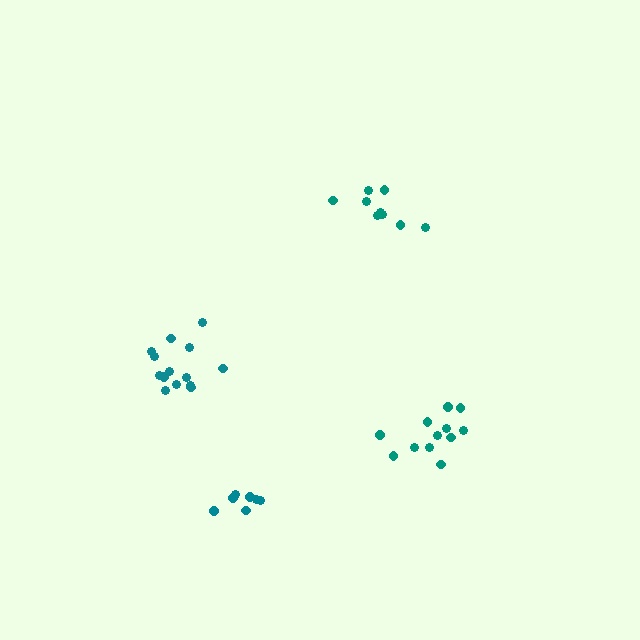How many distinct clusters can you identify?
There are 4 distinct clusters.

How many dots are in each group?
Group 1: 12 dots, Group 2: 9 dots, Group 3: 14 dots, Group 4: 8 dots (43 total).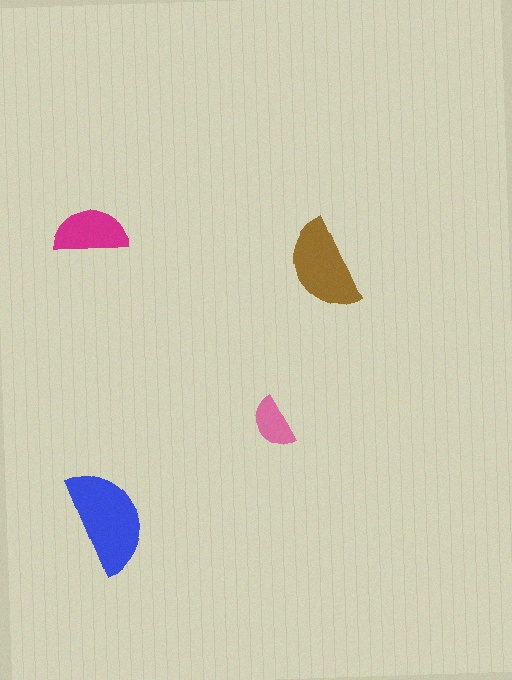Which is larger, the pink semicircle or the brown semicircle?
The brown one.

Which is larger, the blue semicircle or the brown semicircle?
The blue one.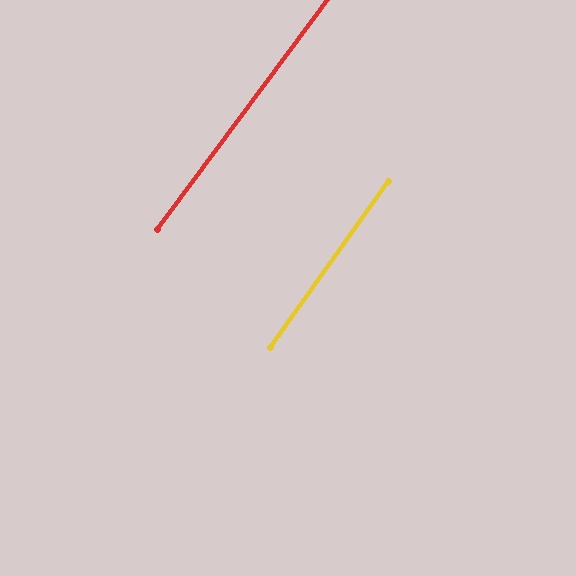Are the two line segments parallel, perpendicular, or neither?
Parallel — their directions differ by only 1.0°.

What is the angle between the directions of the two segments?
Approximately 1 degree.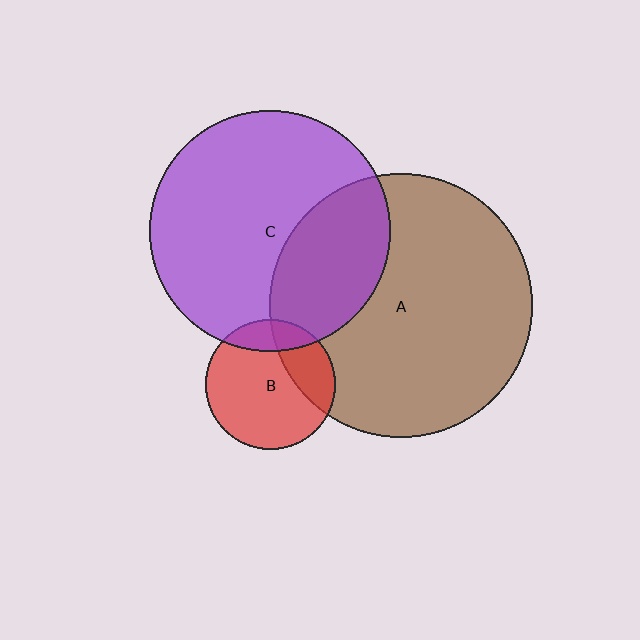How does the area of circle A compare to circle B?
Approximately 4.1 times.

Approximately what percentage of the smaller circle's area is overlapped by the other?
Approximately 30%.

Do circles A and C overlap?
Yes.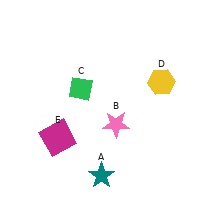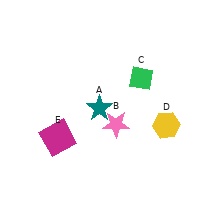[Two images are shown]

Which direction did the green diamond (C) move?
The green diamond (C) moved right.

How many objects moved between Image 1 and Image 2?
3 objects moved between the two images.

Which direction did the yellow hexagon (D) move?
The yellow hexagon (D) moved down.